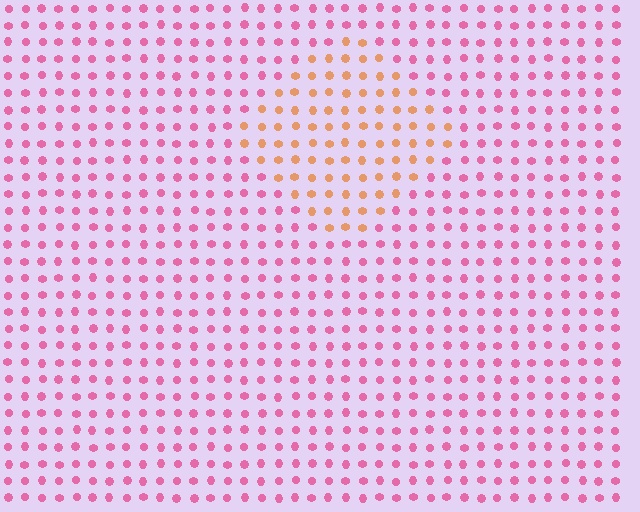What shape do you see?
I see a diamond.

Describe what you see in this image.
The image is filled with small pink elements in a uniform arrangement. A diamond-shaped region is visible where the elements are tinted to a slightly different hue, forming a subtle color boundary.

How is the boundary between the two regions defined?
The boundary is defined purely by a slight shift in hue (about 54 degrees). Spacing, size, and orientation are identical on both sides.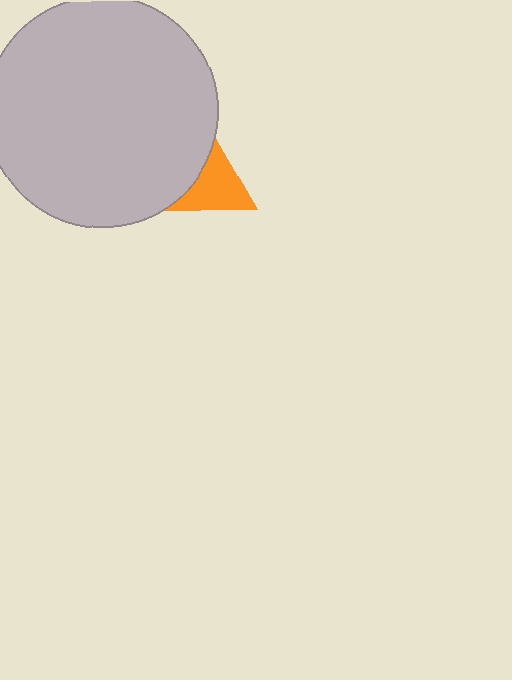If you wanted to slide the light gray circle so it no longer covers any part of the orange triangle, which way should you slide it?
Slide it left — that is the most direct way to separate the two shapes.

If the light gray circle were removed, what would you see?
You would see the complete orange triangle.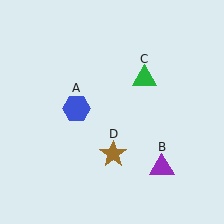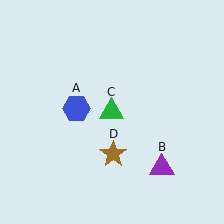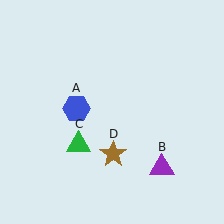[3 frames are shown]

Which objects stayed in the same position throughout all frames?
Blue hexagon (object A) and purple triangle (object B) and brown star (object D) remained stationary.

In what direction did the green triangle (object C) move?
The green triangle (object C) moved down and to the left.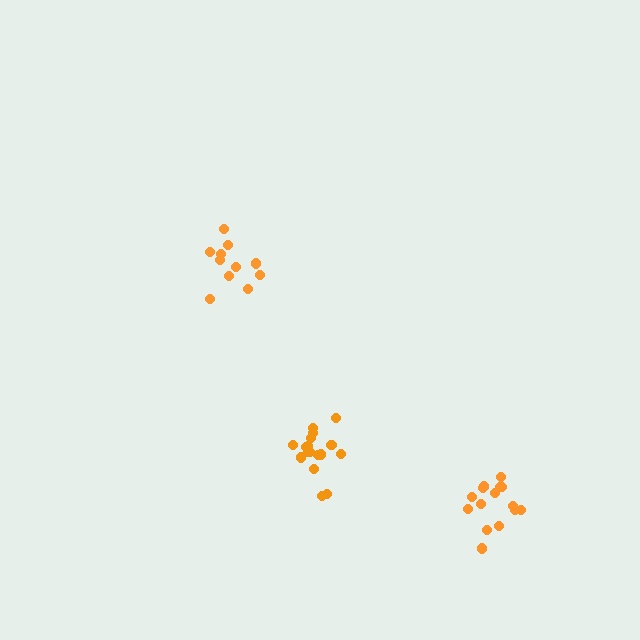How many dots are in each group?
Group 1: 11 dots, Group 2: 15 dots, Group 3: 17 dots (43 total).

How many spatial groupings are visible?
There are 3 spatial groupings.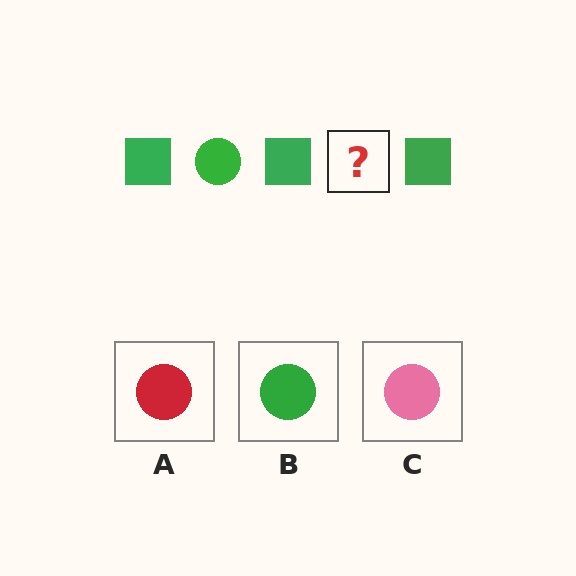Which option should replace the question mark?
Option B.